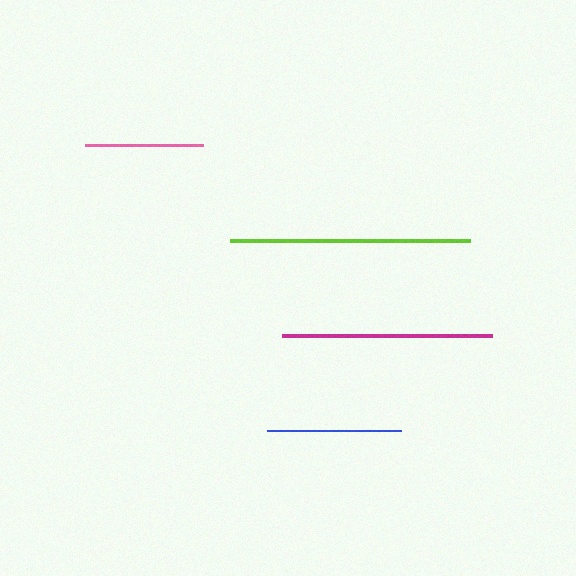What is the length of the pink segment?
The pink segment is approximately 118 pixels long.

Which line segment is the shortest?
The pink line is the shortest at approximately 118 pixels.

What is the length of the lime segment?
The lime segment is approximately 240 pixels long.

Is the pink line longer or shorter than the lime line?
The lime line is longer than the pink line.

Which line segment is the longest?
The lime line is the longest at approximately 240 pixels.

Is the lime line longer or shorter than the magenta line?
The lime line is longer than the magenta line.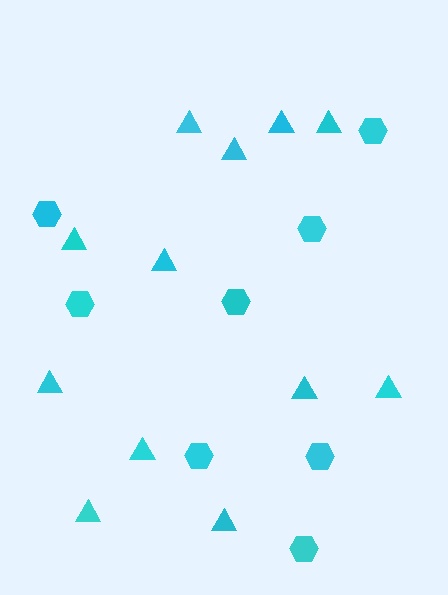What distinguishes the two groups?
There are 2 groups: one group of hexagons (8) and one group of triangles (12).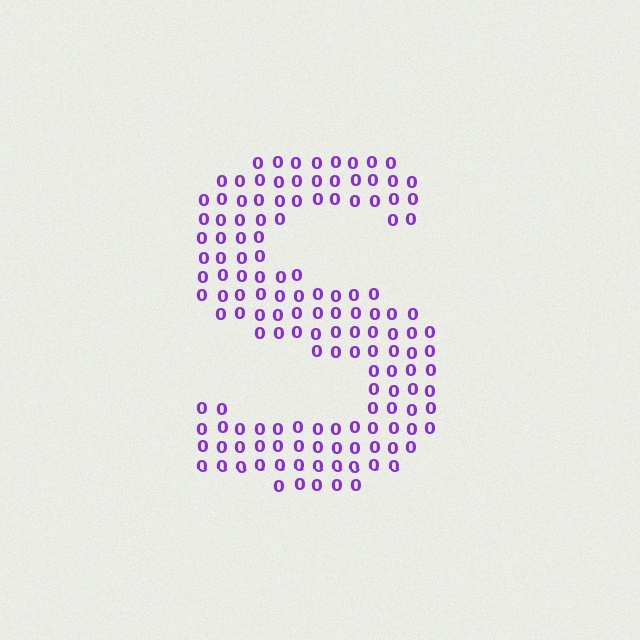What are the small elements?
The small elements are digit 0's.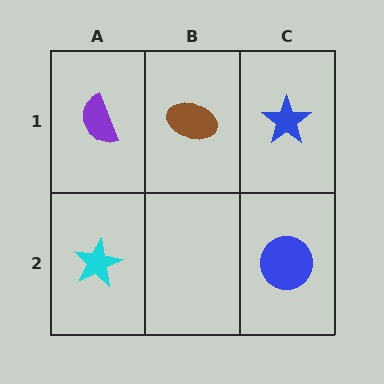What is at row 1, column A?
A purple semicircle.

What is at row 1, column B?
A brown ellipse.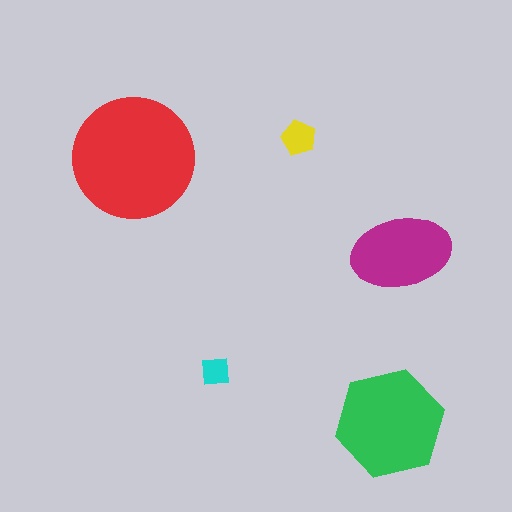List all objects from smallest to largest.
The cyan square, the yellow pentagon, the magenta ellipse, the green hexagon, the red circle.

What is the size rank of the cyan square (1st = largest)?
5th.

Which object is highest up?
The yellow pentagon is topmost.